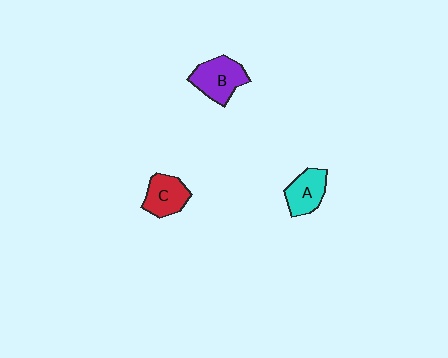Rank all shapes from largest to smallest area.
From largest to smallest: B (purple), C (red), A (cyan).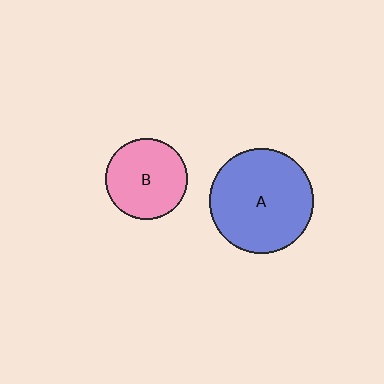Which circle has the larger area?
Circle A (blue).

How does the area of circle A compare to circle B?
Approximately 1.6 times.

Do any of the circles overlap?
No, none of the circles overlap.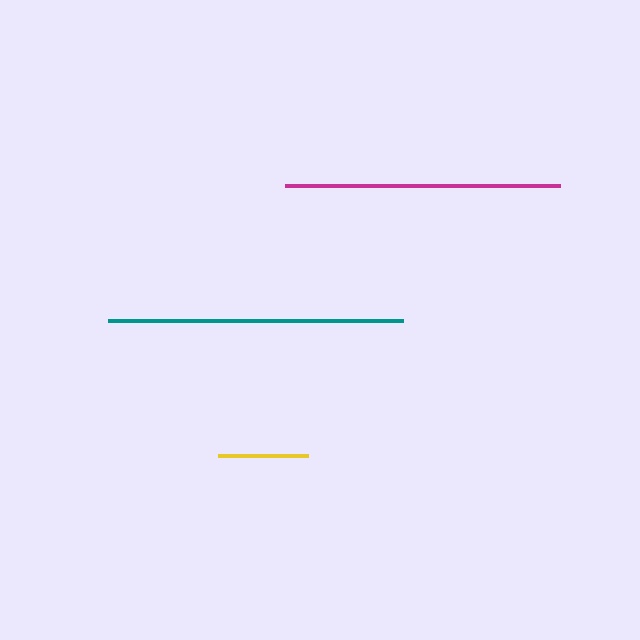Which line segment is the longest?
The teal line is the longest at approximately 295 pixels.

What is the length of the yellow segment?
The yellow segment is approximately 90 pixels long.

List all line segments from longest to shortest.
From longest to shortest: teal, magenta, yellow.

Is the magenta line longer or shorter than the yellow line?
The magenta line is longer than the yellow line.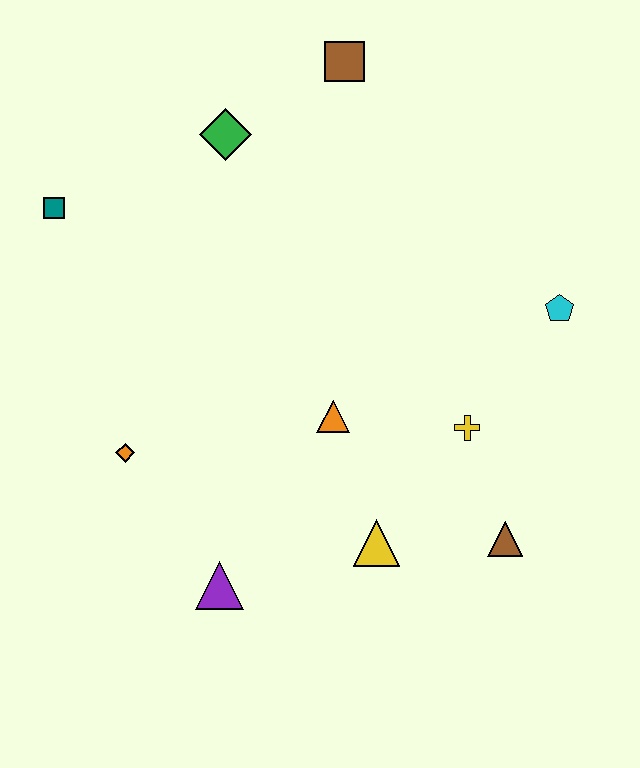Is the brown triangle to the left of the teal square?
No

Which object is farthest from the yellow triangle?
The brown square is farthest from the yellow triangle.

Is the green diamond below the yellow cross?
No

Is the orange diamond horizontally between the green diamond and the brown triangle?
No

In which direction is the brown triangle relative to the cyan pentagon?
The brown triangle is below the cyan pentagon.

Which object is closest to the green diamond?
The brown square is closest to the green diamond.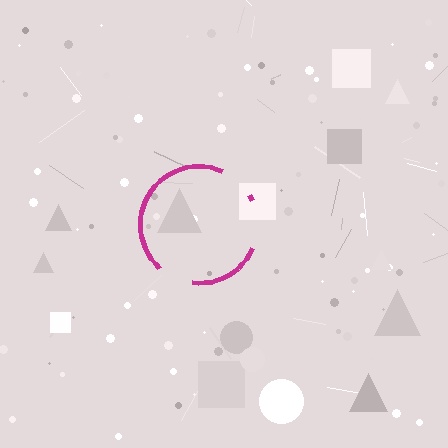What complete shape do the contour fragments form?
The contour fragments form a circle.